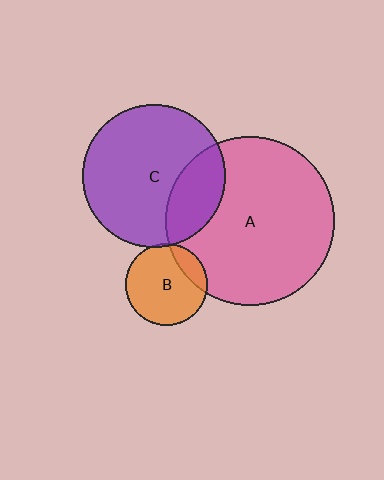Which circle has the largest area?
Circle A (pink).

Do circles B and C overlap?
Yes.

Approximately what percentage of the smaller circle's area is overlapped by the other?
Approximately 5%.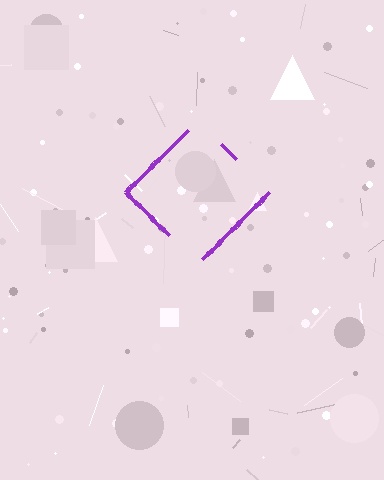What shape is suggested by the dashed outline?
The dashed outline suggests a diamond.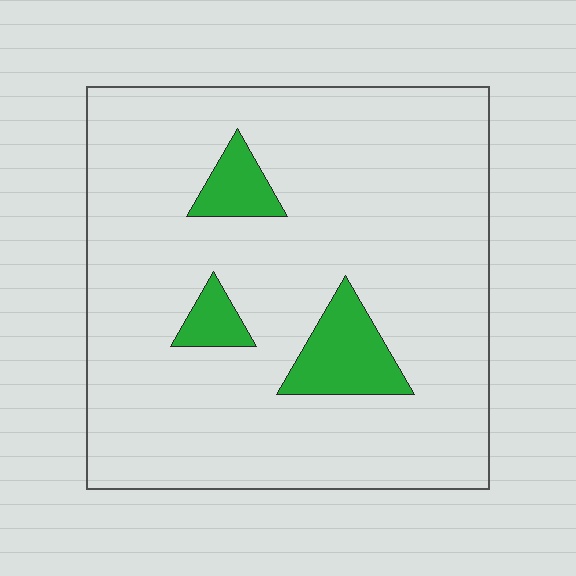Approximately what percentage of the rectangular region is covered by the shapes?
Approximately 10%.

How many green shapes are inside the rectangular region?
3.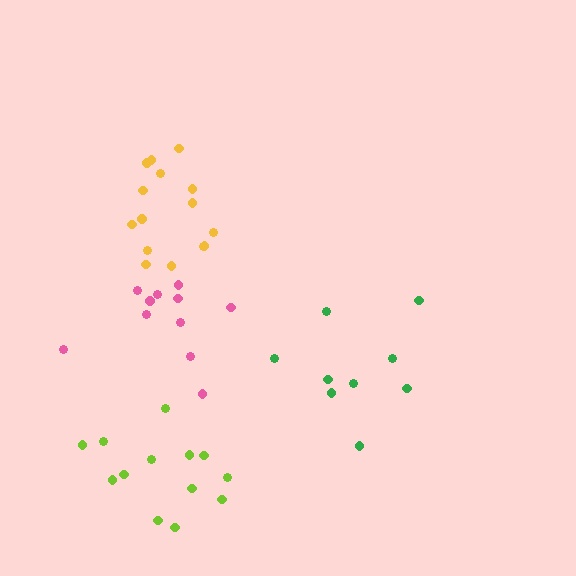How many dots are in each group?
Group 1: 9 dots, Group 2: 11 dots, Group 3: 15 dots, Group 4: 13 dots (48 total).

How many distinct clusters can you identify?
There are 4 distinct clusters.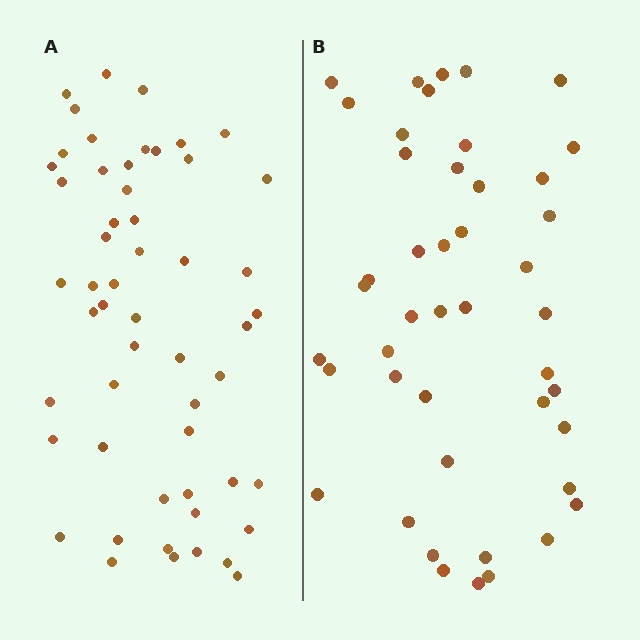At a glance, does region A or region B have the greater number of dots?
Region A (the left region) has more dots.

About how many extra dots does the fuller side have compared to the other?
Region A has roughly 8 or so more dots than region B.